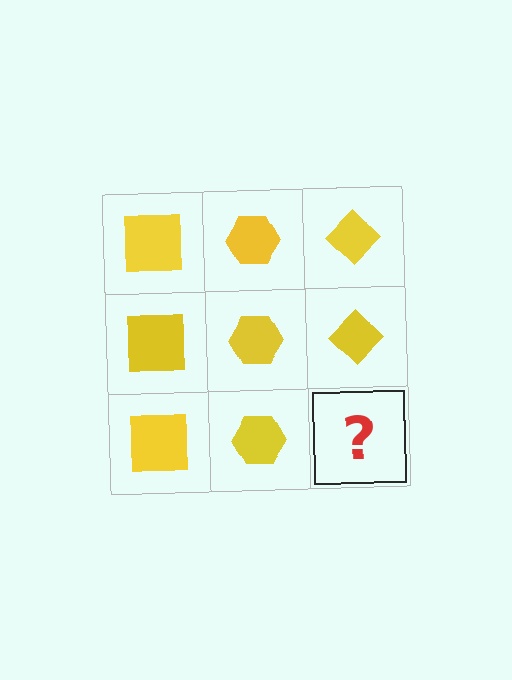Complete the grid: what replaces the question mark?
The question mark should be replaced with a yellow diamond.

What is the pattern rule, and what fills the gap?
The rule is that each column has a consistent shape. The gap should be filled with a yellow diamond.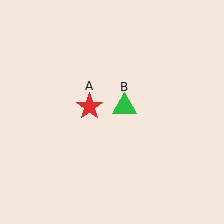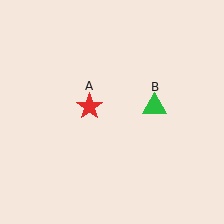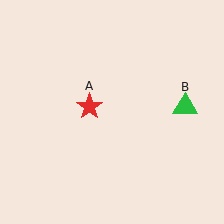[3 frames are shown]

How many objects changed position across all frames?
1 object changed position: green triangle (object B).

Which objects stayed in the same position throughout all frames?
Red star (object A) remained stationary.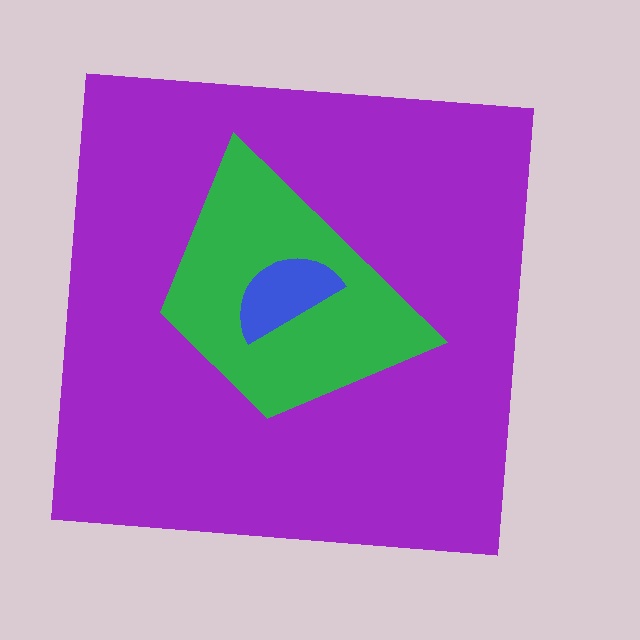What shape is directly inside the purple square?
The green trapezoid.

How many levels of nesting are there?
3.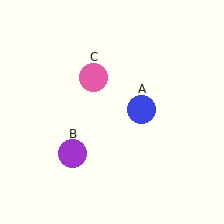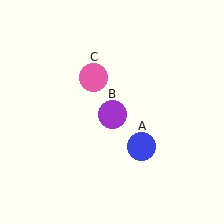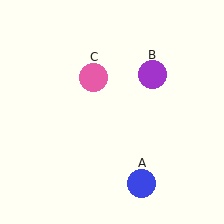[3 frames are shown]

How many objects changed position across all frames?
2 objects changed position: blue circle (object A), purple circle (object B).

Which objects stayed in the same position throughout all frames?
Pink circle (object C) remained stationary.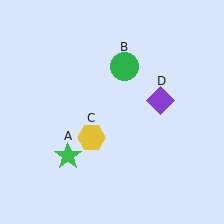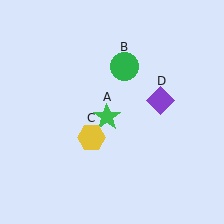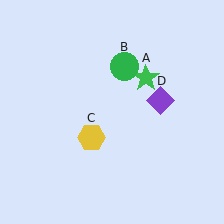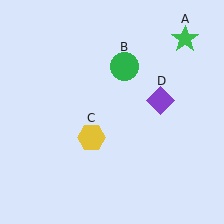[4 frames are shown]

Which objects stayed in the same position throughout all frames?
Green circle (object B) and yellow hexagon (object C) and purple diamond (object D) remained stationary.